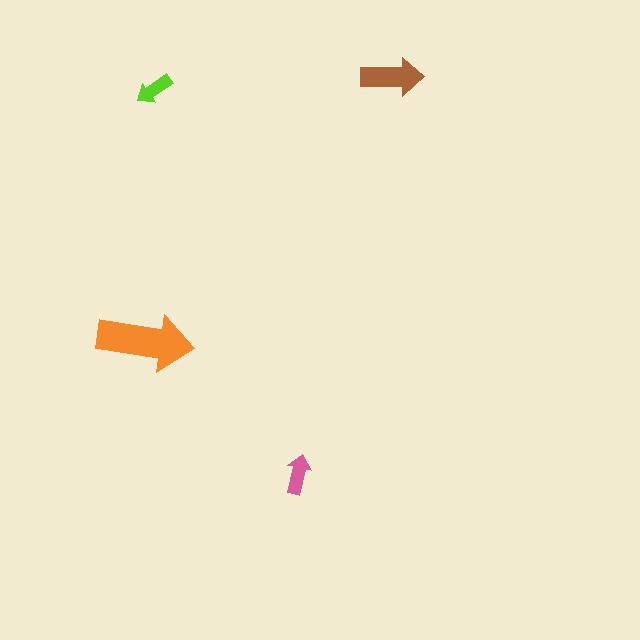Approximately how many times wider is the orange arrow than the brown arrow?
About 1.5 times wider.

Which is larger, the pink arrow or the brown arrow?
The brown one.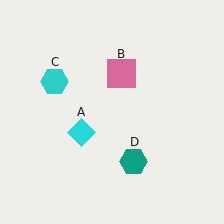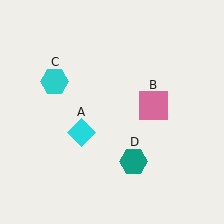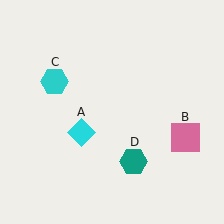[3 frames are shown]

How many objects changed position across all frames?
1 object changed position: pink square (object B).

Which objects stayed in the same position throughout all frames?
Cyan diamond (object A) and cyan hexagon (object C) and teal hexagon (object D) remained stationary.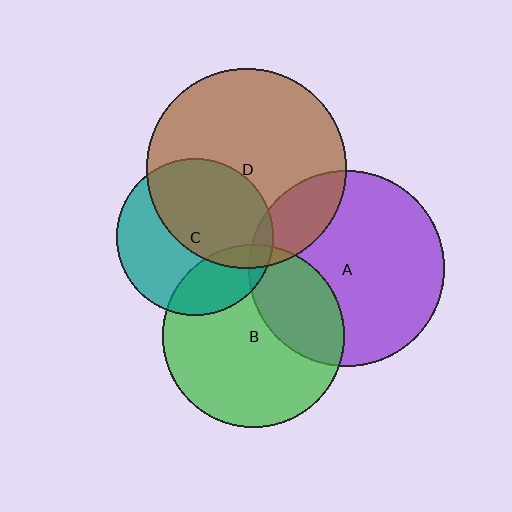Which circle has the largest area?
Circle D (brown).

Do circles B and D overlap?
Yes.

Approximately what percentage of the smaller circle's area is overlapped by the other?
Approximately 5%.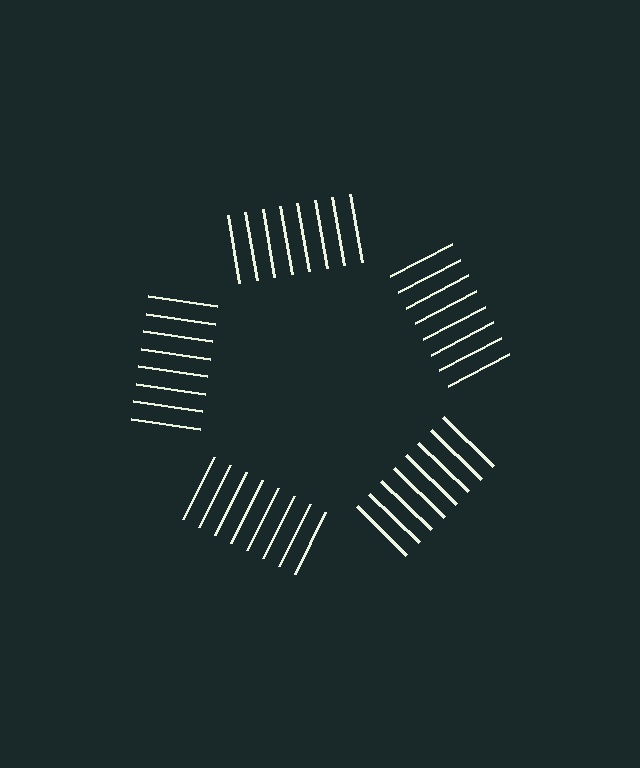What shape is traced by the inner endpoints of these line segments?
An illusory pentagon — the line segments terminate on its edges but no continuous stroke is drawn.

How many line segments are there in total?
40 — 8 along each of the 5 edges.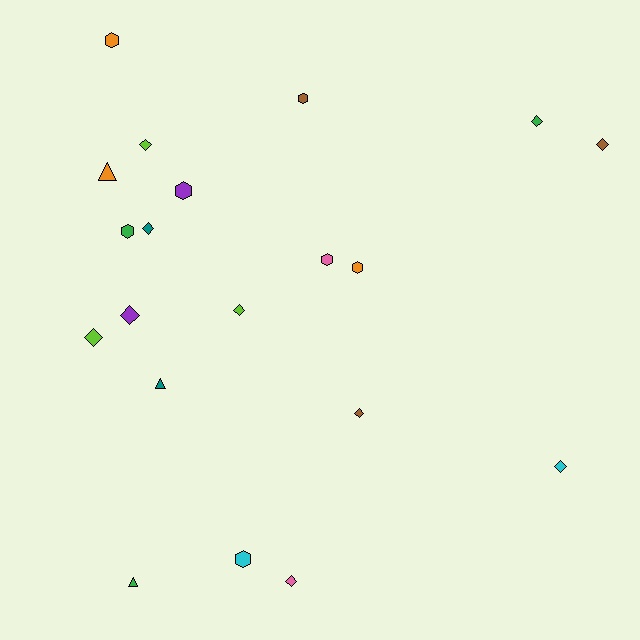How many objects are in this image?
There are 20 objects.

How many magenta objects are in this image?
There are no magenta objects.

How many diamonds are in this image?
There are 10 diamonds.